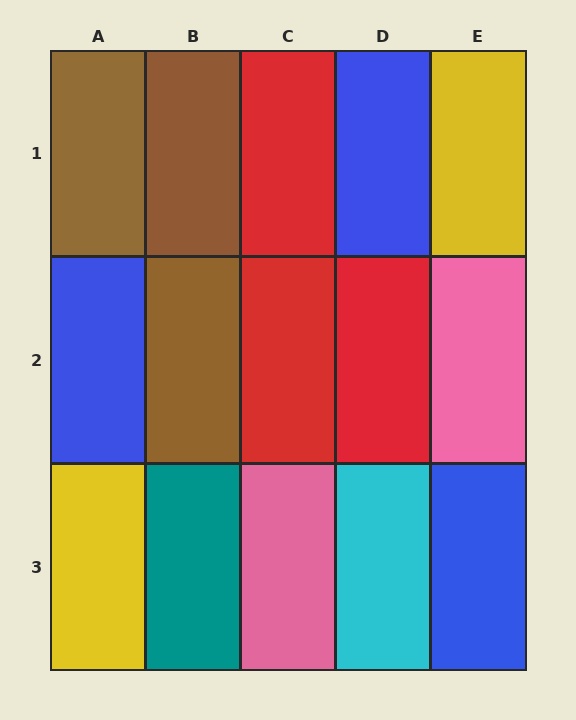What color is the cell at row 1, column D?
Blue.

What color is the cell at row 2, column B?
Brown.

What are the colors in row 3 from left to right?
Yellow, teal, pink, cyan, blue.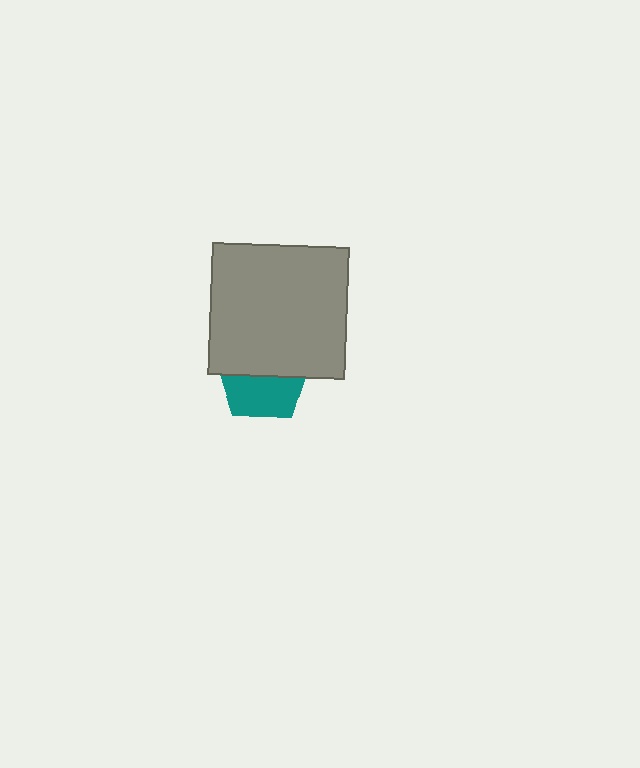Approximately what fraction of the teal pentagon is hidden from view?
Roughly 53% of the teal pentagon is hidden behind the gray rectangle.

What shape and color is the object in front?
The object in front is a gray rectangle.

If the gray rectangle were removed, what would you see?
You would see the complete teal pentagon.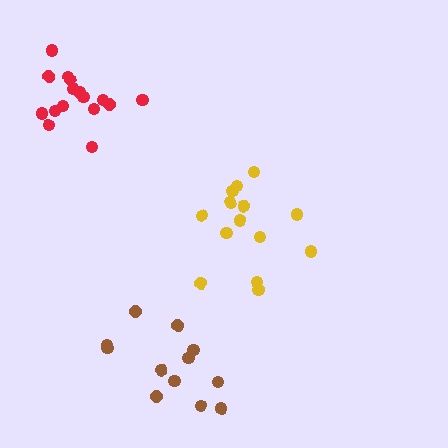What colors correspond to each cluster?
The clusters are colored: yellow, red, brown.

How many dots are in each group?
Group 1: 15 dots, Group 2: 16 dots, Group 3: 12 dots (43 total).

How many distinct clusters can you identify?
There are 3 distinct clusters.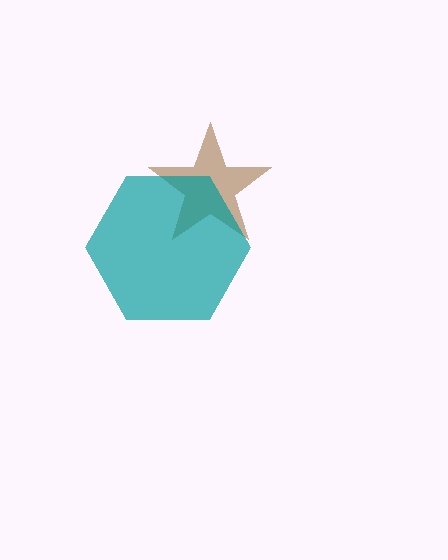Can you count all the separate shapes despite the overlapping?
Yes, there are 2 separate shapes.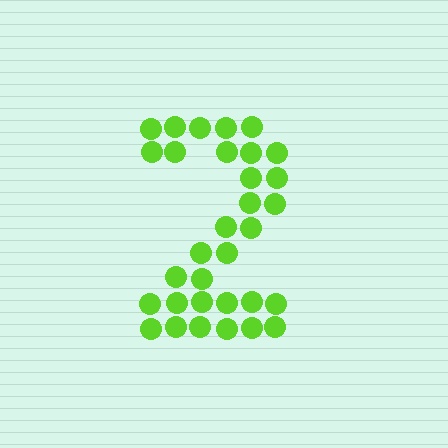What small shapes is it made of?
It is made of small circles.